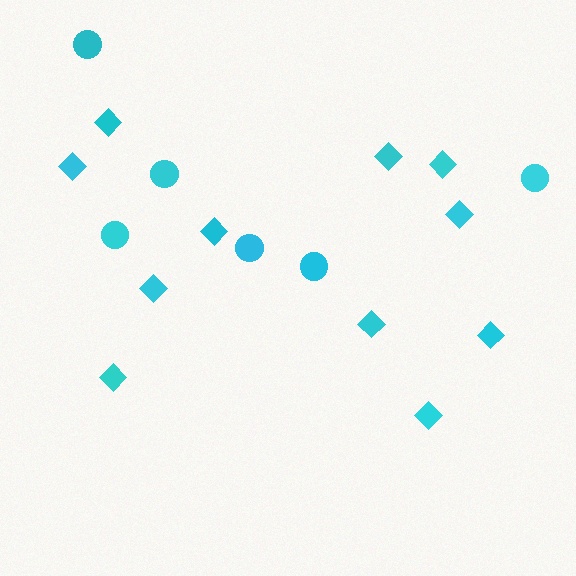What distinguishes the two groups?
There are 2 groups: one group of diamonds (11) and one group of circles (6).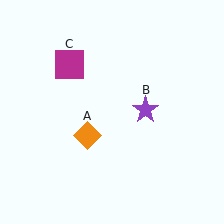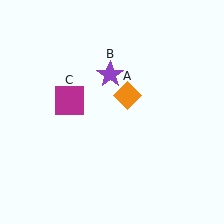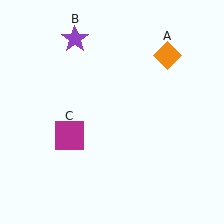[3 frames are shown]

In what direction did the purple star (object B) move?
The purple star (object B) moved up and to the left.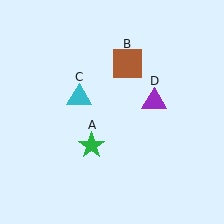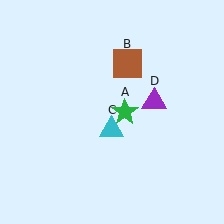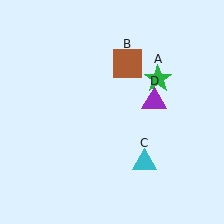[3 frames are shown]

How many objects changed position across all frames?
2 objects changed position: green star (object A), cyan triangle (object C).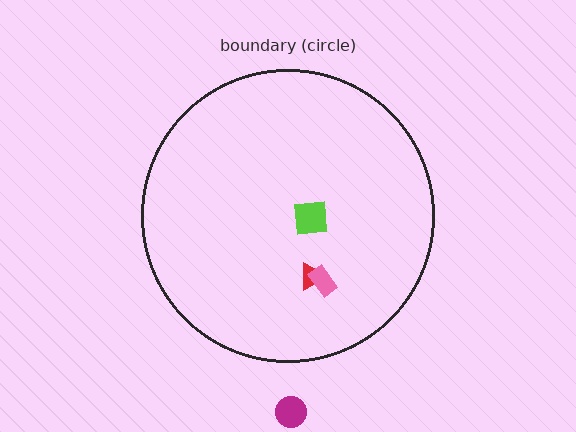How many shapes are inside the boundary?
3 inside, 1 outside.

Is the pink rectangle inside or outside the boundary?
Inside.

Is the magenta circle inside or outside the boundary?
Outside.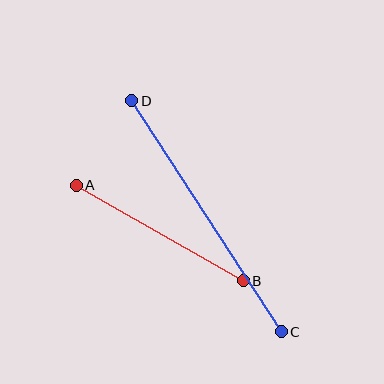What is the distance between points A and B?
The distance is approximately 192 pixels.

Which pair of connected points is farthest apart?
Points C and D are farthest apart.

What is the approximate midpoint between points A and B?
The midpoint is at approximately (160, 233) pixels.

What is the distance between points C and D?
The distance is approximately 275 pixels.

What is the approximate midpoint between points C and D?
The midpoint is at approximately (207, 216) pixels.